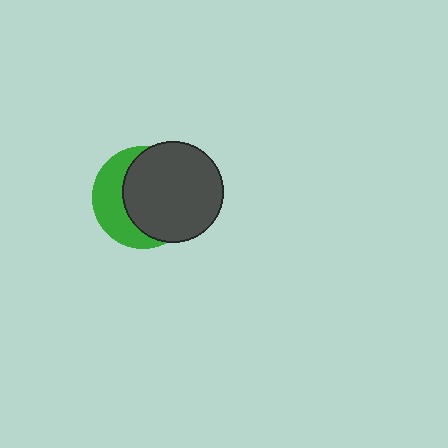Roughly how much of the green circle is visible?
A small part of it is visible (roughly 38%).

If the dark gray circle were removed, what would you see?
You would see the complete green circle.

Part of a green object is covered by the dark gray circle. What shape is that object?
It is a circle.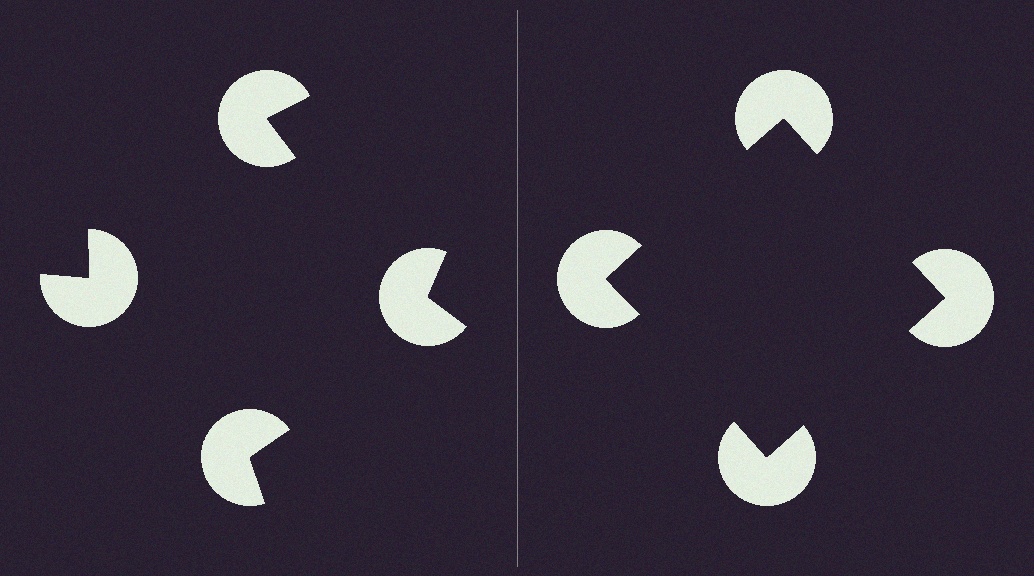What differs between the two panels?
The pac-man discs are positioned identically on both sides; only the wedge orientations differ. On the right they align to a square; on the left they are misaligned.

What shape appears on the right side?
An illusory square.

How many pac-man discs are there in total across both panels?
8 — 4 on each side.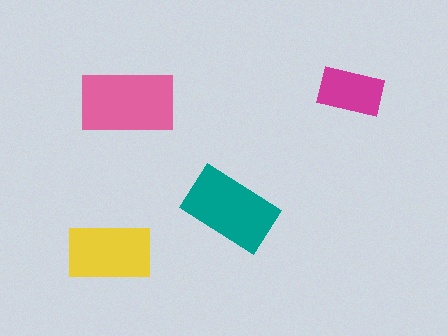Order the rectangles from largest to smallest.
the pink one, the teal one, the yellow one, the magenta one.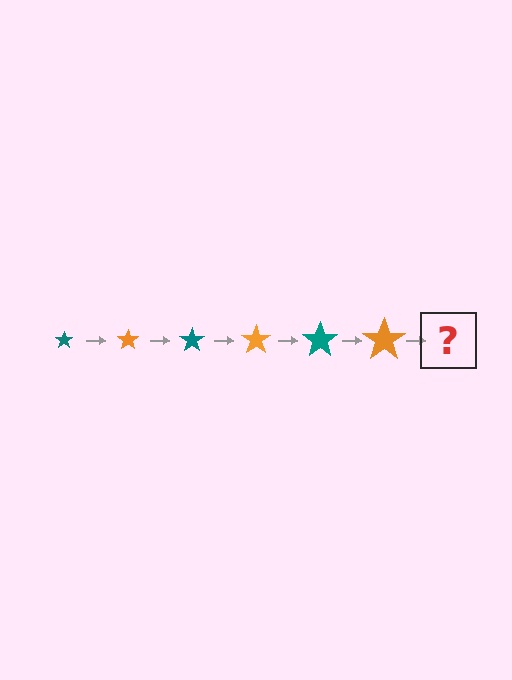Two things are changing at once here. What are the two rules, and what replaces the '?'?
The two rules are that the star grows larger each step and the color cycles through teal and orange. The '?' should be a teal star, larger than the previous one.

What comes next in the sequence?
The next element should be a teal star, larger than the previous one.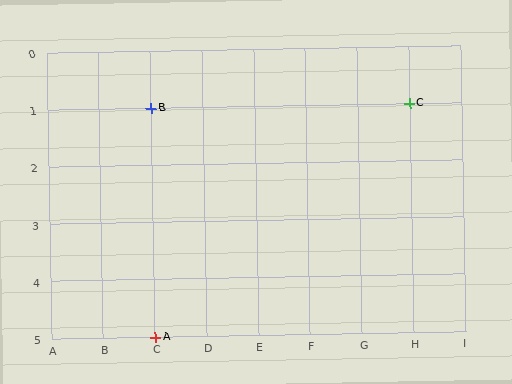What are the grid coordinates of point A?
Point A is at grid coordinates (C, 5).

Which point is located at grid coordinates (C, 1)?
Point B is at (C, 1).